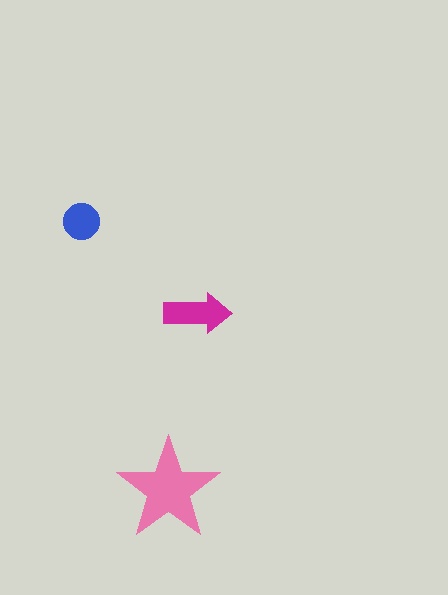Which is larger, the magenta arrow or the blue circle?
The magenta arrow.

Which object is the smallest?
The blue circle.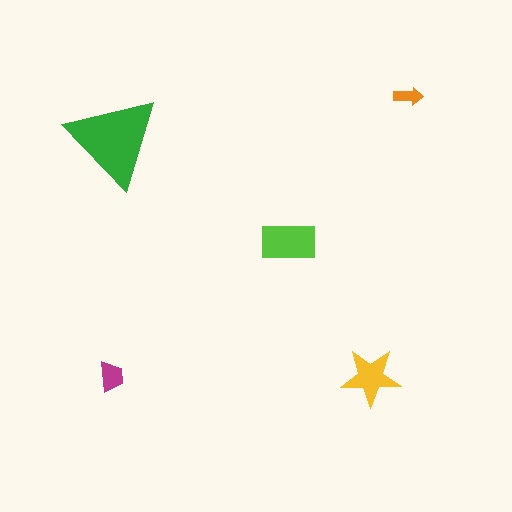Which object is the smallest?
The orange arrow.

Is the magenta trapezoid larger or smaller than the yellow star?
Smaller.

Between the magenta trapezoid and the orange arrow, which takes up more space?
The magenta trapezoid.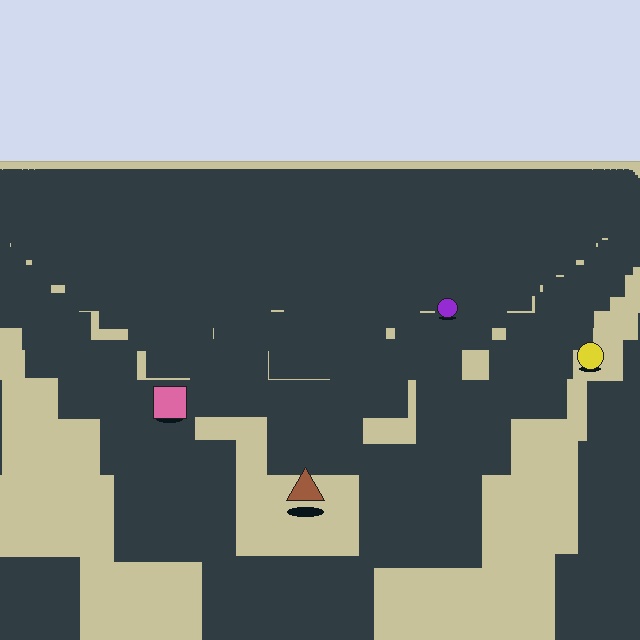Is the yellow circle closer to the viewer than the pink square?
No. The pink square is closer — you can tell from the texture gradient: the ground texture is coarser near it.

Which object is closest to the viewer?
The brown triangle is closest. The texture marks near it are larger and more spread out.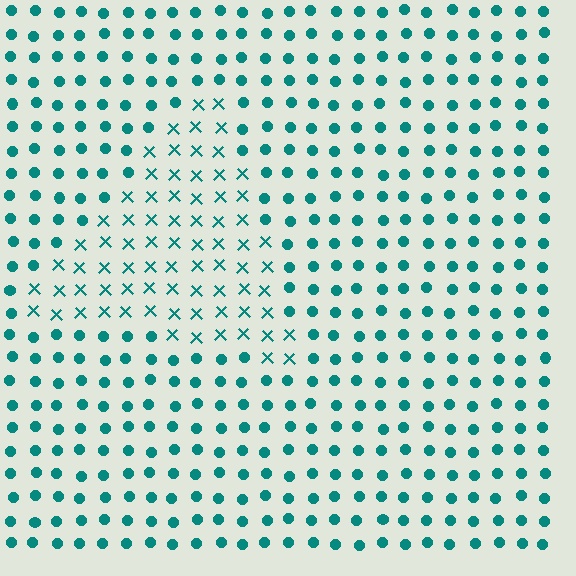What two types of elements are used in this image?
The image uses X marks inside the triangle region and circles outside it.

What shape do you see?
I see a triangle.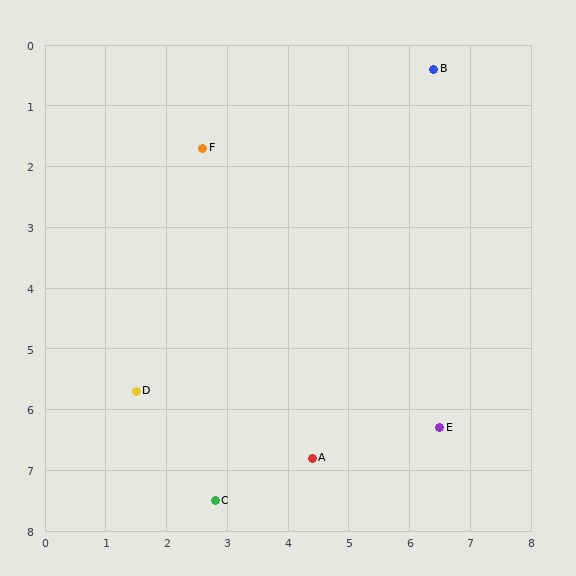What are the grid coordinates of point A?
Point A is at approximately (4.4, 6.8).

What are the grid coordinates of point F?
Point F is at approximately (2.6, 1.7).